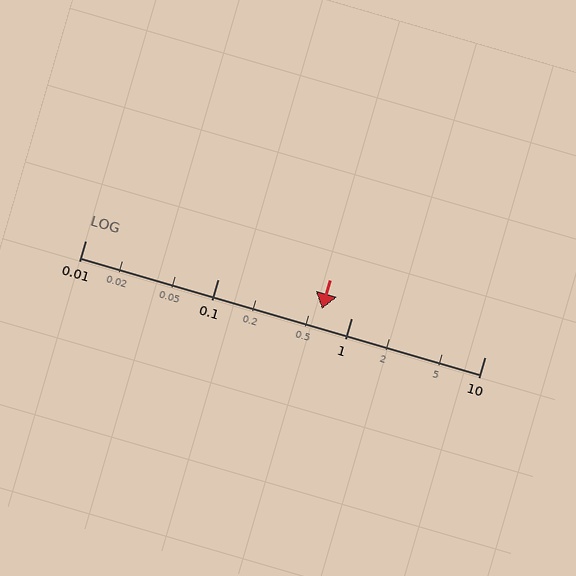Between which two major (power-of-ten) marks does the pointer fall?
The pointer is between 0.1 and 1.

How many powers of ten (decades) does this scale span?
The scale spans 3 decades, from 0.01 to 10.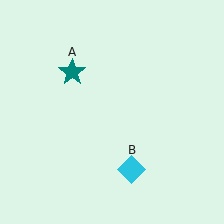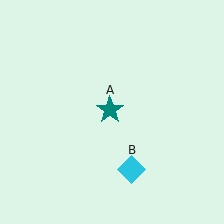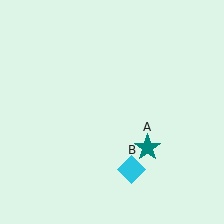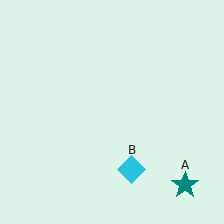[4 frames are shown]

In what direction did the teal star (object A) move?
The teal star (object A) moved down and to the right.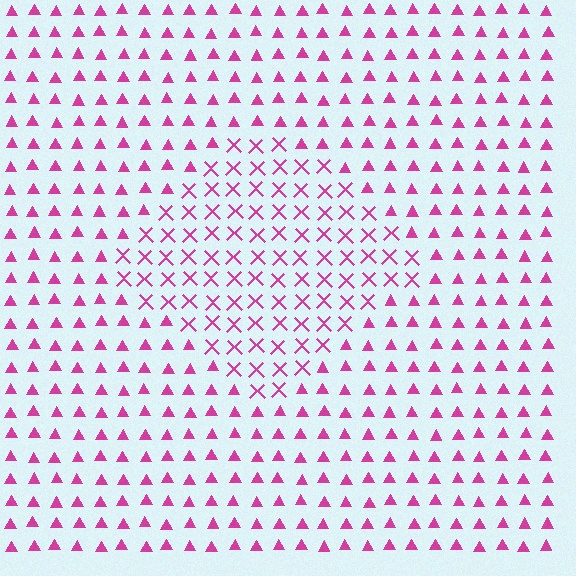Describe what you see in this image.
The image is filled with small magenta elements arranged in a uniform grid. A diamond-shaped region contains X marks, while the surrounding area contains triangles. The boundary is defined purely by the change in element shape.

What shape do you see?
I see a diamond.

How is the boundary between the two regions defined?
The boundary is defined by a change in element shape: X marks inside vs. triangles outside. All elements share the same color and spacing.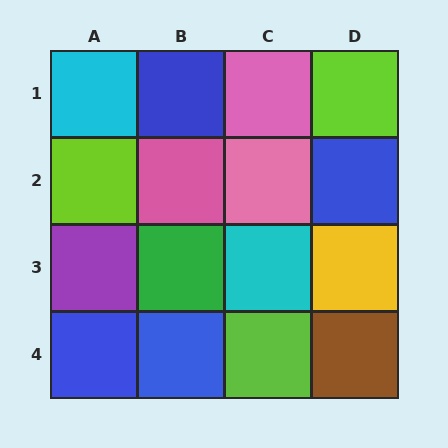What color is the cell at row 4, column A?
Blue.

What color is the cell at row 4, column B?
Blue.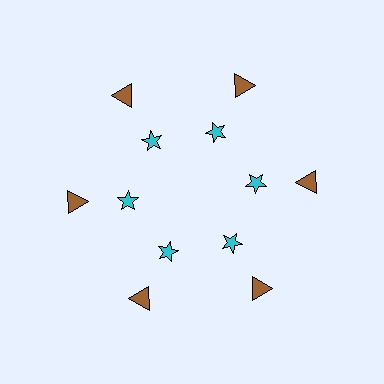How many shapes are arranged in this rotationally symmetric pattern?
There are 12 shapes, arranged in 6 groups of 2.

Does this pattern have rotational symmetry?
Yes, this pattern has 6-fold rotational symmetry. It looks the same after rotating 60 degrees around the center.